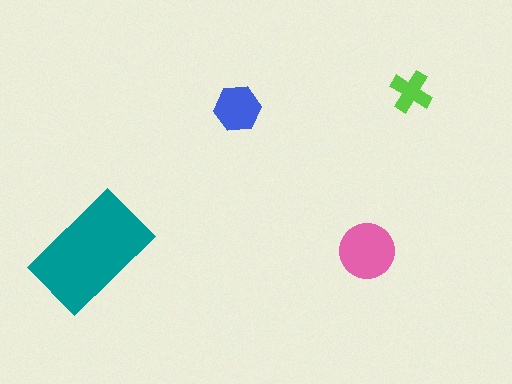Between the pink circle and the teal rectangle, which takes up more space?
The teal rectangle.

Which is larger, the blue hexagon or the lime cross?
The blue hexagon.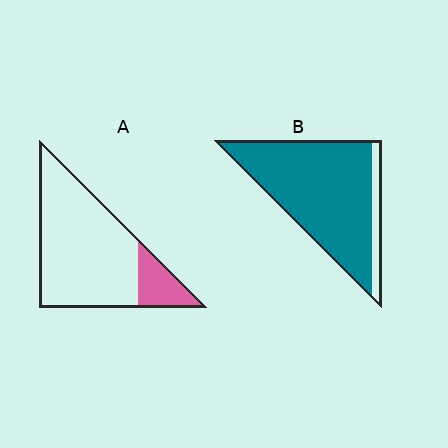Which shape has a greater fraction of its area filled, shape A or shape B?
Shape B.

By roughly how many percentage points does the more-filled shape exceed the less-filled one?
By roughly 70 percentage points (B over A).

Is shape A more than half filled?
No.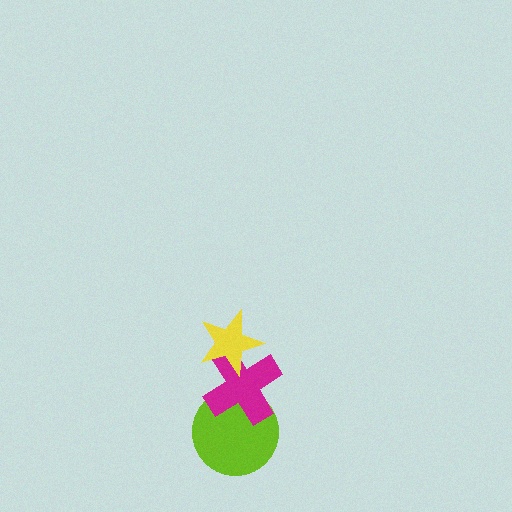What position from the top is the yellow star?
The yellow star is 1st from the top.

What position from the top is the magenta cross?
The magenta cross is 2nd from the top.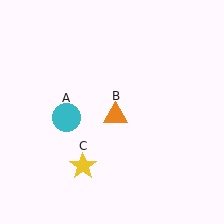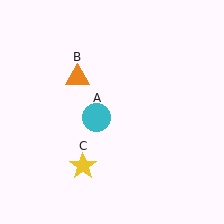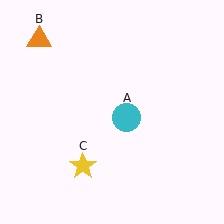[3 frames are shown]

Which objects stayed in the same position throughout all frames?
Yellow star (object C) remained stationary.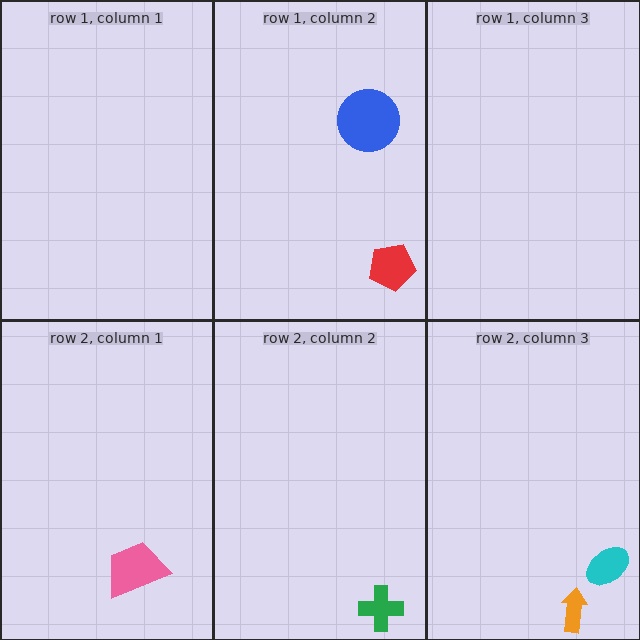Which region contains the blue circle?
The row 1, column 2 region.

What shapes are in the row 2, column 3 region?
The orange arrow, the cyan ellipse.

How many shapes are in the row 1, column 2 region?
2.